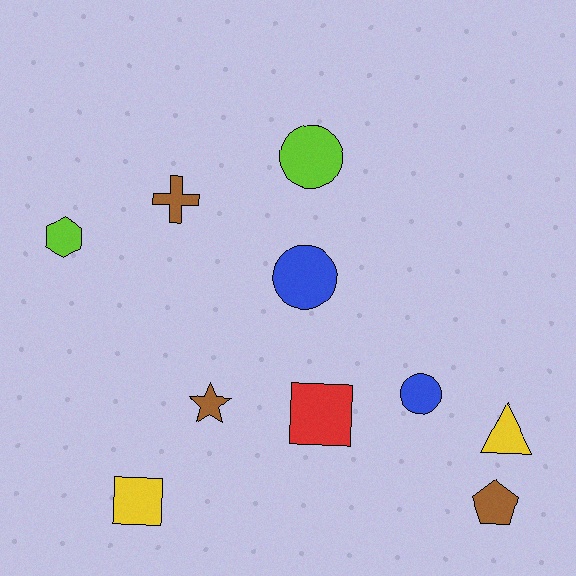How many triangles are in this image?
There is 1 triangle.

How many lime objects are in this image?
There are 2 lime objects.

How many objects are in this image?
There are 10 objects.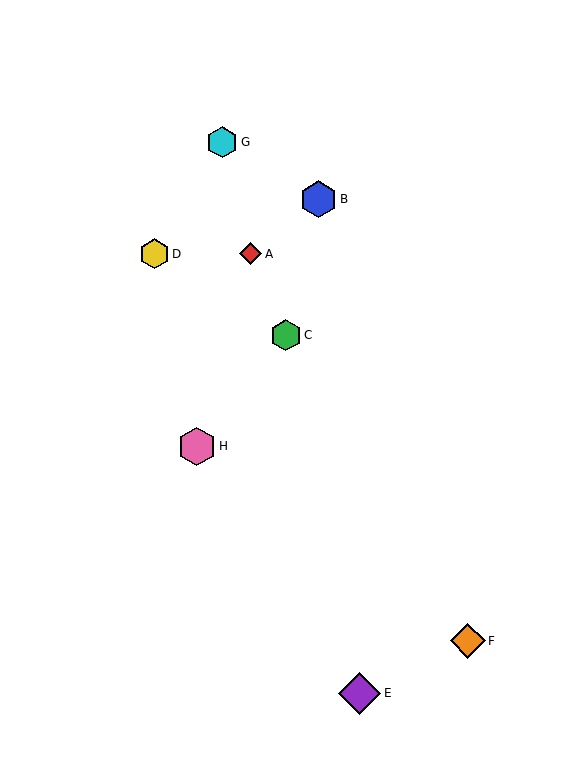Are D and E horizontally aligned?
No, D is at y≈254 and E is at y≈693.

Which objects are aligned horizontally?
Objects A, D are aligned horizontally.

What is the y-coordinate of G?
Object G is at y≈142.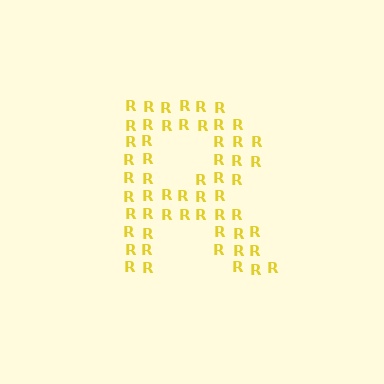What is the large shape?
The large shape is the letter R.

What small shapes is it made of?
It is made of small letter R's.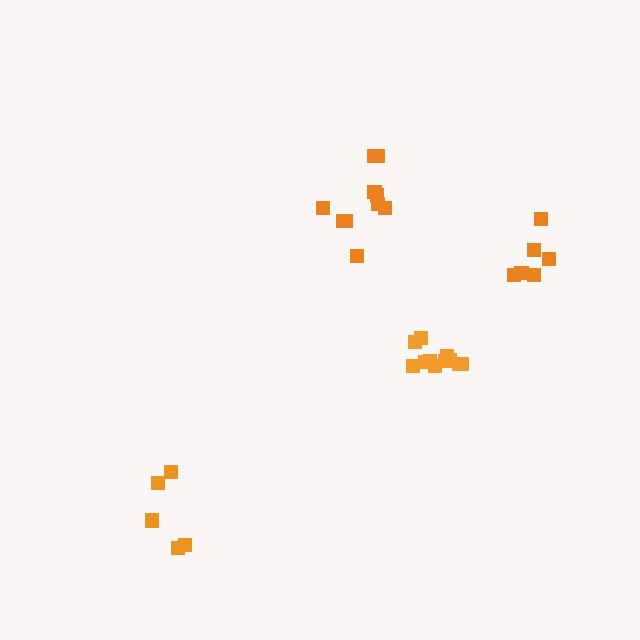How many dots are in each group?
Group 1: 6 dots, Group 2: 5 dots, Group 3: 10 dots, Group 4: 11 dots (32 total).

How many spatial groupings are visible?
There are 4 spatial groupings.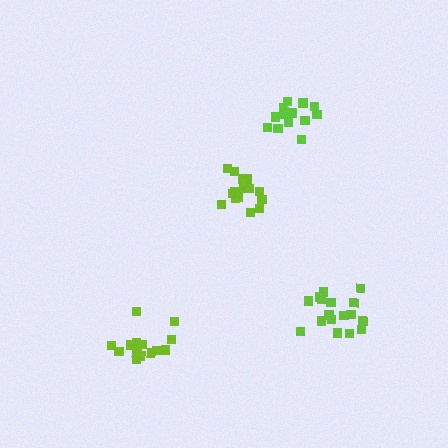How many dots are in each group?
Group 1: 15 dots, Group 2: 14 dots, Group 3: 14 dots, Group 4: 18 dots (61 total).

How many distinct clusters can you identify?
There are 4 distinct clusters.